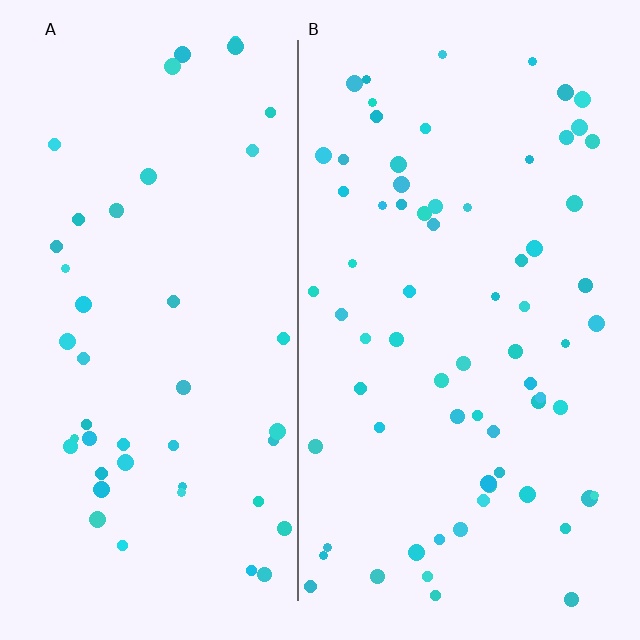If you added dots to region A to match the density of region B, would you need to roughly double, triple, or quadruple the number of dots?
Approximately double.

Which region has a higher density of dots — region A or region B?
B (the right).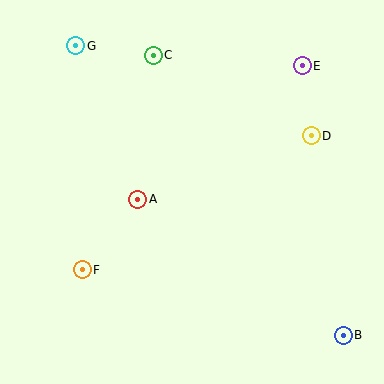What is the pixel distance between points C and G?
The distance between C and G is 78 pixels.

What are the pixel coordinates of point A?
Point A is at (138, 199).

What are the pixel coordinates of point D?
Point D is at (311, 136).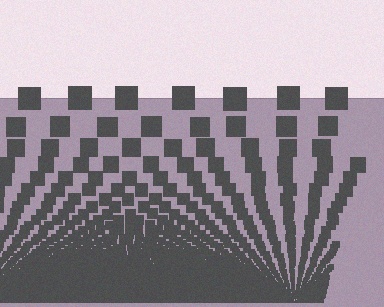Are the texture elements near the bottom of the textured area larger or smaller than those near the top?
Smaller. The gradient is inverted — elements near the bottom are smaller and denser.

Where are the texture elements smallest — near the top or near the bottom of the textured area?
Near the bottom.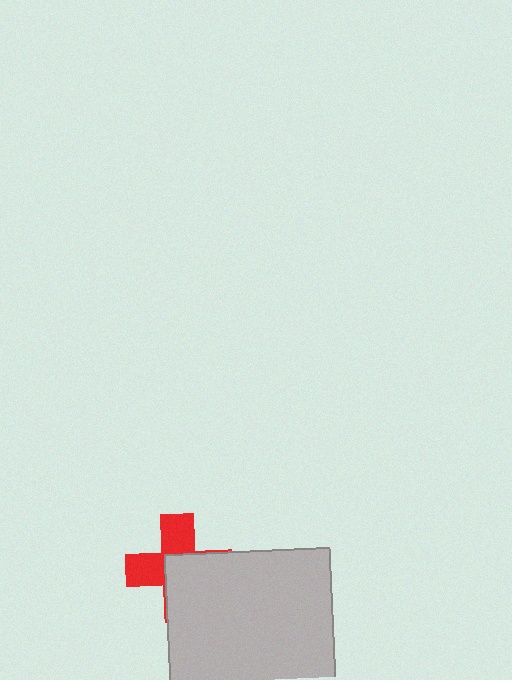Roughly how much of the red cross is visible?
A small part of it is visible (roughly 45%).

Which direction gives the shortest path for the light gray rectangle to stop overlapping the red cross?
Moving toward the lower-right gives the shortest separation.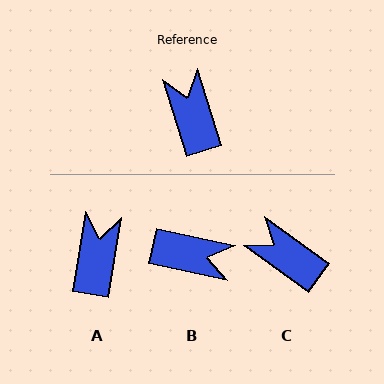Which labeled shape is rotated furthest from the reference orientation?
B, about 120 degrees away.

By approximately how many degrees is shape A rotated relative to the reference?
Approximately 26 degrees clockwise.